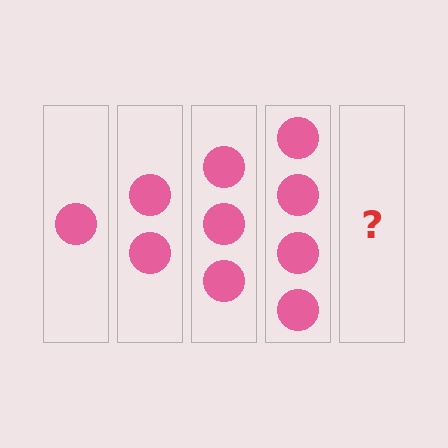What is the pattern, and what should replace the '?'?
The pattern is that each step adds one more circle. The '?' should be 5 circles.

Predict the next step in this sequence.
The next step is 5 circles.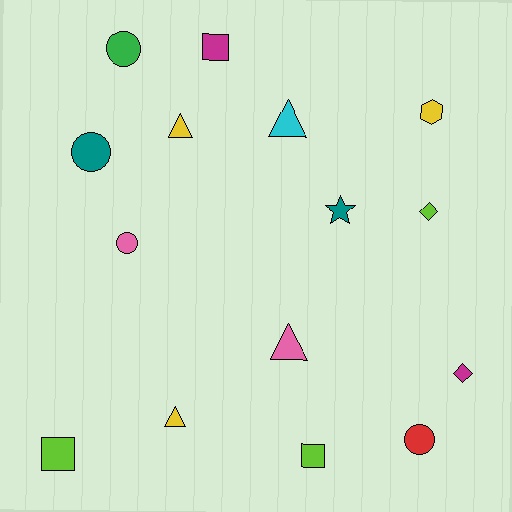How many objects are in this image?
There are 15 objects.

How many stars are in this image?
There is 1 star.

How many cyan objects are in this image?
There is 1 cyan object.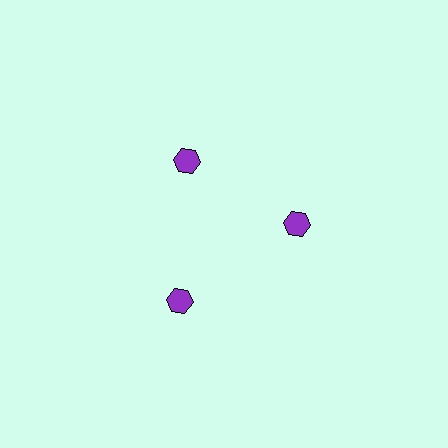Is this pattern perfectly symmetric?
No. The 3 purple hexagons are arranged in a ring, but one element near the 7 o'clock position is pushed outward from the center, breaking the 3-fold rotational symmetry.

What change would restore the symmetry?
The symmetry would be restored by moving it inward, back onto the ring so that all 3 hexagons sit at equal angles and equal distance from the center.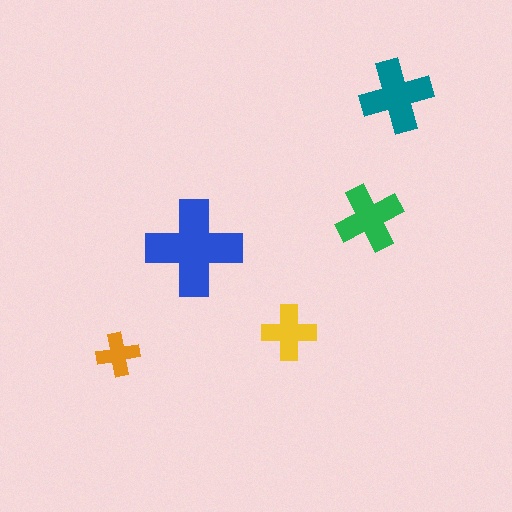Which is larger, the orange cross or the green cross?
The green one.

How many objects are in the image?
There are 5 objects in the image.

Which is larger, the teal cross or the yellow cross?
The teal one.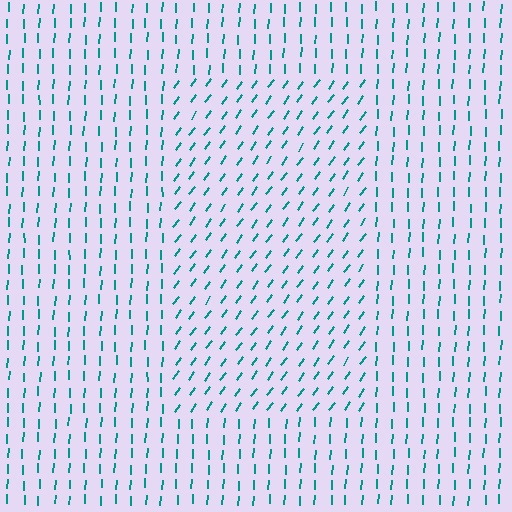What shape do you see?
I see a rectangle.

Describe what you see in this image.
The image is filled with small teal line segments. A rectangle region in the image has lines oriented differently from the surrounding lines, creating a visible texture boundary.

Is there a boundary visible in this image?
Yes, there is a texture boundary formed by a change in line orientation.